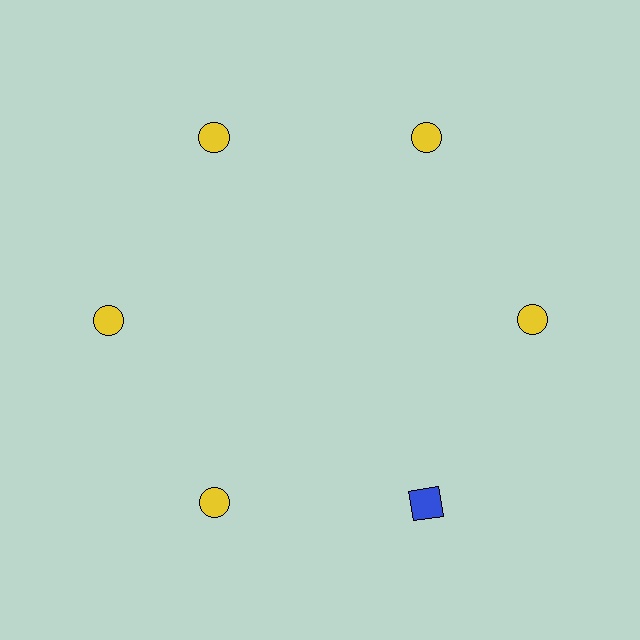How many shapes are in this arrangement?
There are 6 shapes arranged in a ring pattern.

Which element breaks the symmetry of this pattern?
The blue square at roughly the 5 o'clock position breaks the symmetry. All other shapes are yellow circles.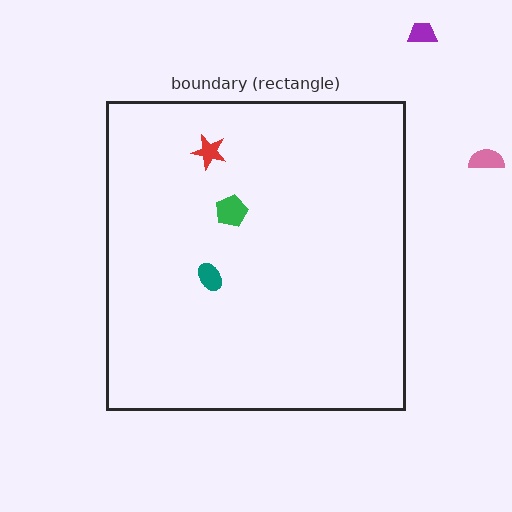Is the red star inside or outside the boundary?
Inside.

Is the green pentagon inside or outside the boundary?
Inside.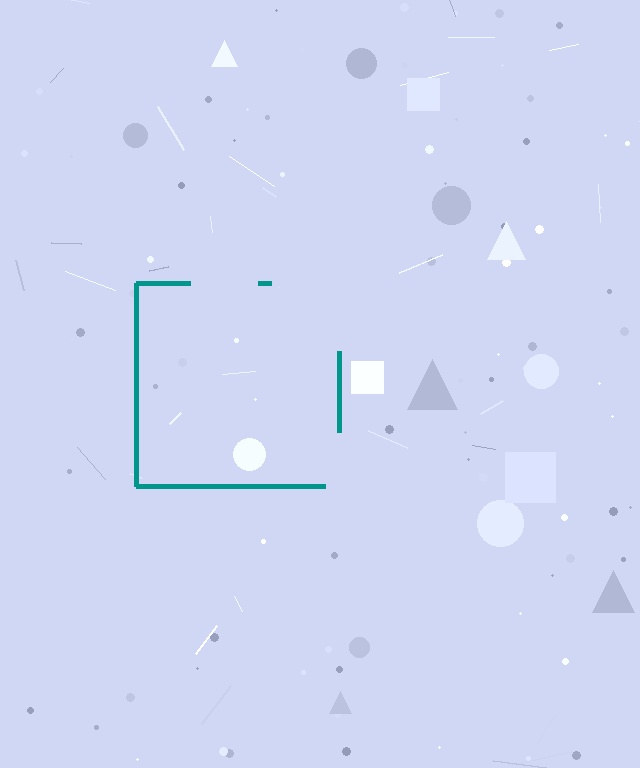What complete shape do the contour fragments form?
The contour fragments form a square.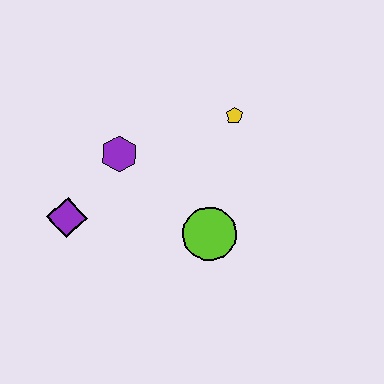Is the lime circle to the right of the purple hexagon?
Yes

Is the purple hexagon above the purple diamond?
Yes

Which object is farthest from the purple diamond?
The yellow pentagon is farthest from the purple diamond.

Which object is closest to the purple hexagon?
The purple diamond is closest to the purple hexagon.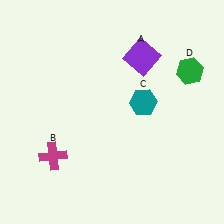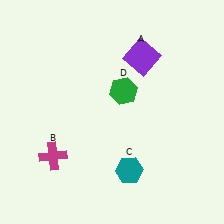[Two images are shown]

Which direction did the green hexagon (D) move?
The green hexagon (D) moved left.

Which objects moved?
The objects that moved are: the teal hexagon (C), the green hexagon (D).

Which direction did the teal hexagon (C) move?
The teal hexagon (C) moved down.